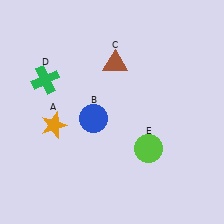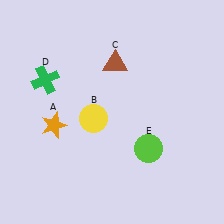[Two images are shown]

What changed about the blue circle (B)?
In Image 1, B is blue. In Image 2, it changed to yellow.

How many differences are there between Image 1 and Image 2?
There is 1 difference between the two images.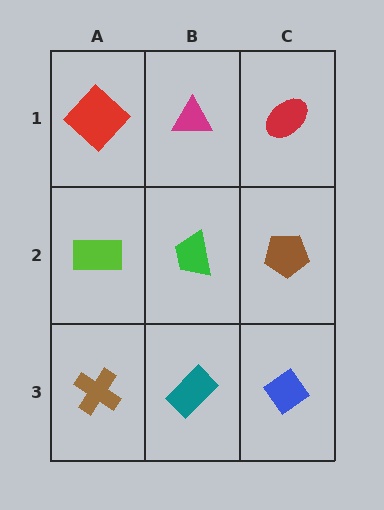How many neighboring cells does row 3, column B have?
3.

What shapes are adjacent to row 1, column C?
A brown pentagon (row 2, column C), a magenta triangle (row 1, column B).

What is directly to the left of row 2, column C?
A green trapezoid.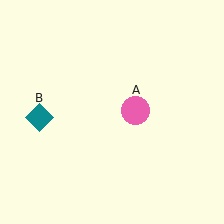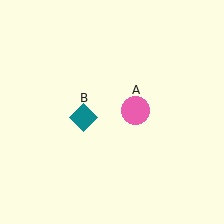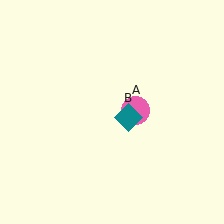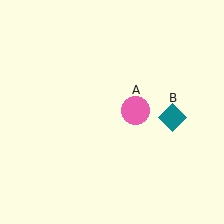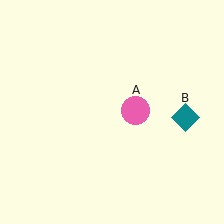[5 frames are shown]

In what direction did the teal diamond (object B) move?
The teal diamond (object B) moved right.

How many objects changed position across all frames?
1 object changed position: teal diamond (object B).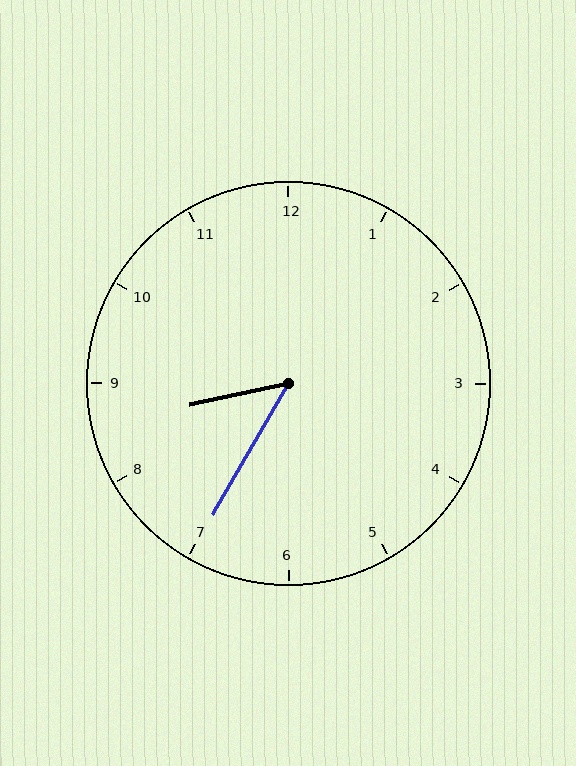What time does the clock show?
8:35.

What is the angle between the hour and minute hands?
Approximately 48 degrees.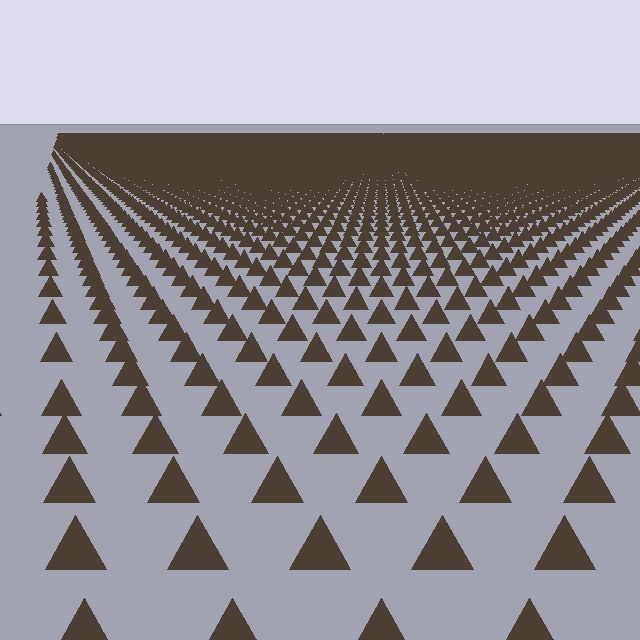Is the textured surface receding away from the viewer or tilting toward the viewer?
The surface is receding away from the viewer. Texture elements get smaller and denser toward the top.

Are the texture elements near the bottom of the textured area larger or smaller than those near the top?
Larger. Near the bottom, elements are closer to the viewer and appear at a bigger on-screen size.